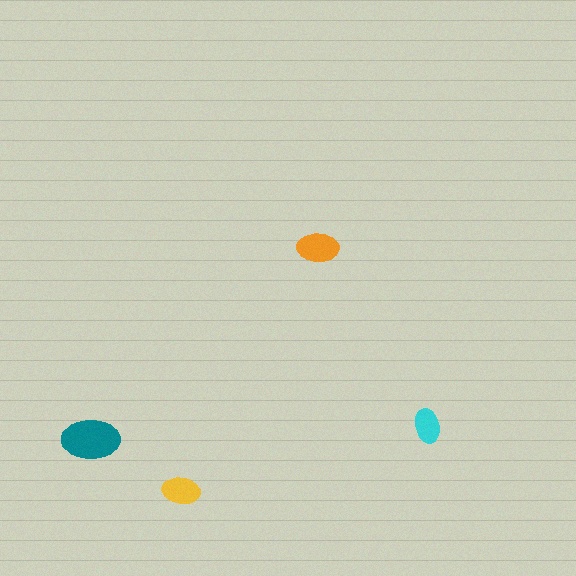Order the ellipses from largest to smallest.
the teal one, the orange one, the yellow one, the cyan one.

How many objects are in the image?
There are 4 objects in the image.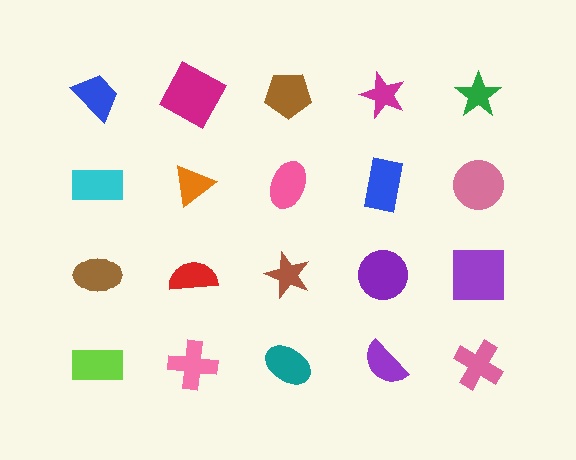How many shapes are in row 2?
5 shapes.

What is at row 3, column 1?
A brown ellipse.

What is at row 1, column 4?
A magenta star.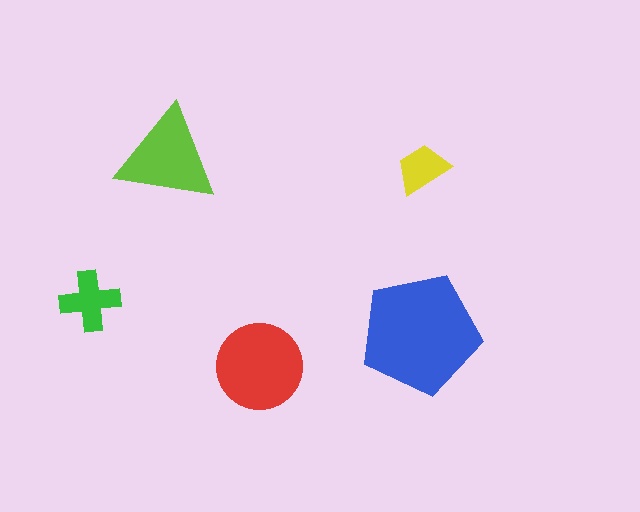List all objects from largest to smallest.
The blue pentagon, the red circle, the lime triangle, the green cross, the yellow trapezoid.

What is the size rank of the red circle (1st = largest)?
2nd.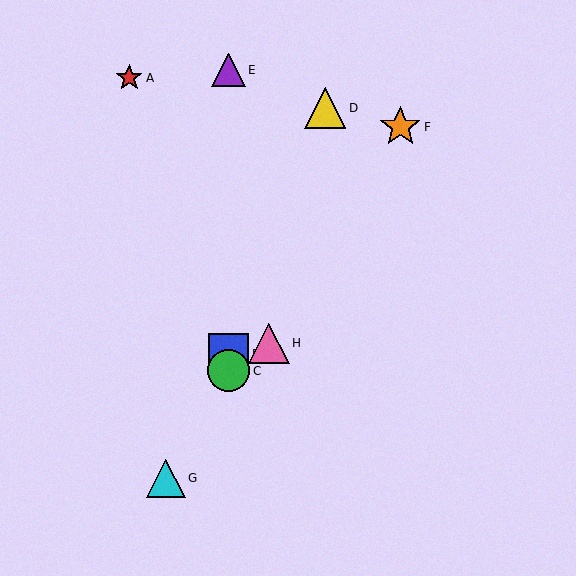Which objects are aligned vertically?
Objects B, C, E are aligned vertically.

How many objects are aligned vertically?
3 objects (B, C, E) are aligned vertically.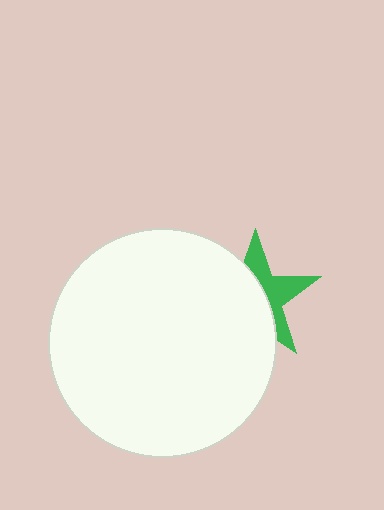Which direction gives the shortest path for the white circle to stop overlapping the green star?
Moving left gives the shortest separation.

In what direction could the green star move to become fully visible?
The green star could move right. That would shift it out from behind the white circle entirely.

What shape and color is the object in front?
The object in front is a white circle.